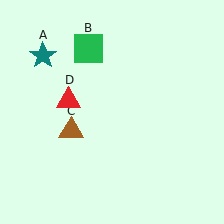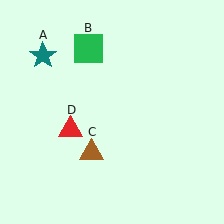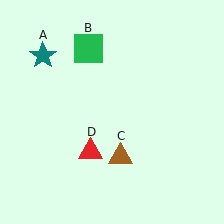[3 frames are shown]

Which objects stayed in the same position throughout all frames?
Teal star (object A) and green square (object B) remained stationary.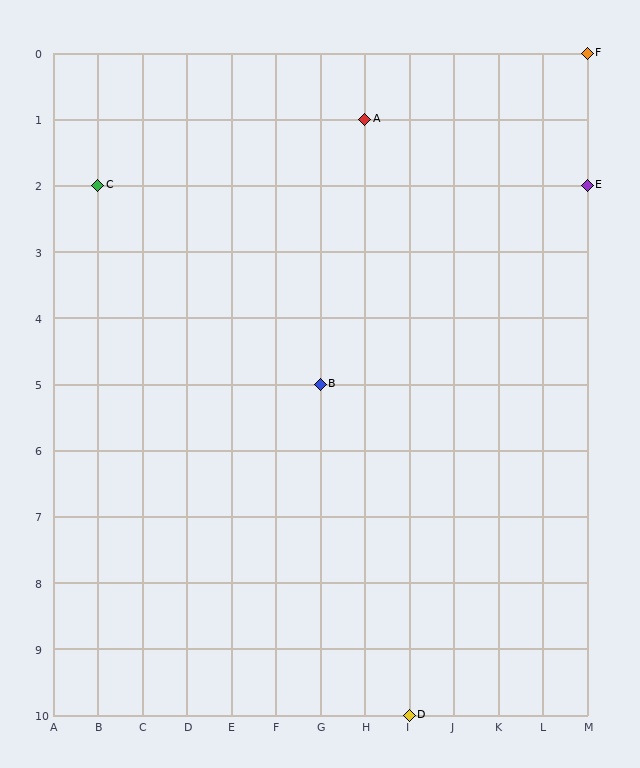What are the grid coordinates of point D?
Point D is at grid coordinates (I, 10).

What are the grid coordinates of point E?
Point E is at grid coordinates (M, 2).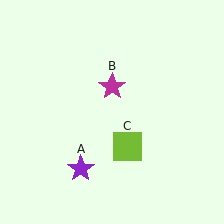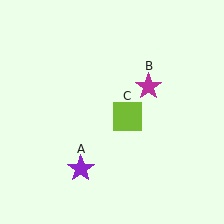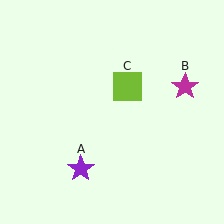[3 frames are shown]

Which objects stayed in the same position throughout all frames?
Purple star (object A) remained stationary.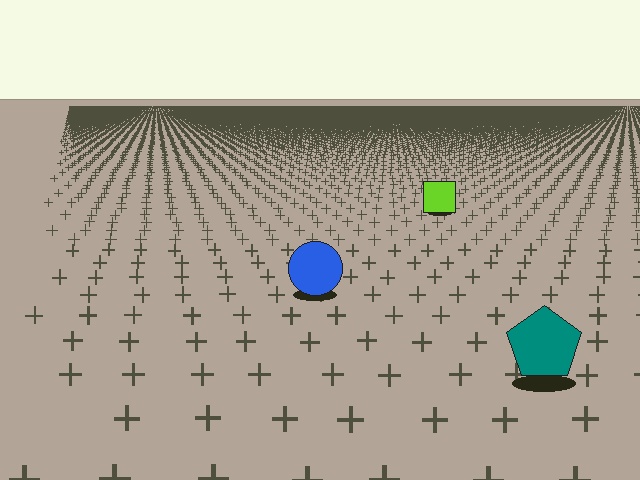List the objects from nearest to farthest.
From nearest to farthest: the teal pentagon, the blue circle, the lime square.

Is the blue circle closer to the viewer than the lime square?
Yes. The blue circle is closer — you can tell from the texture gradient: the ground texture is coarser near it.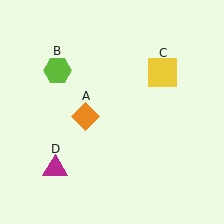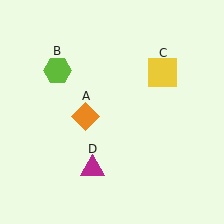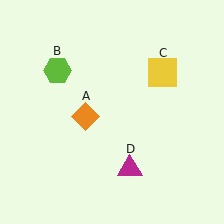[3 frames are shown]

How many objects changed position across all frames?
1 object changed position: magenta triangle (object D).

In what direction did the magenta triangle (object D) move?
The magenta triangle (object D) moved right.